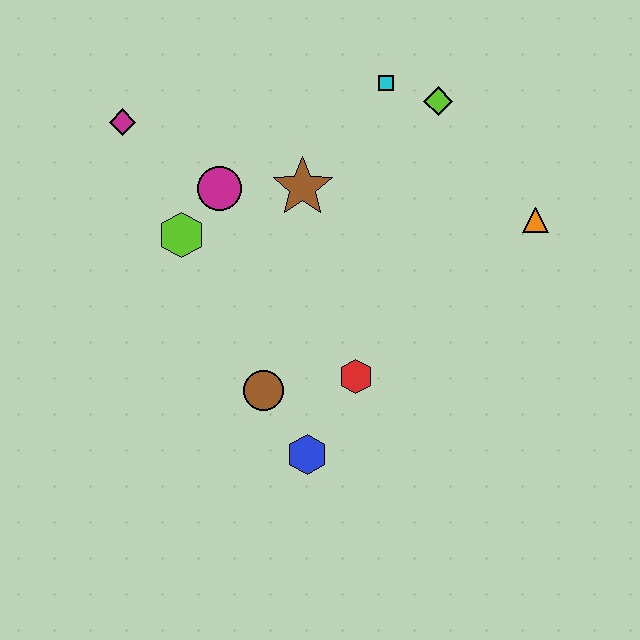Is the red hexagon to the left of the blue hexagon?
No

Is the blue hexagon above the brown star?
No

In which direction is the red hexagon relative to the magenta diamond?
The red hexagon is below the magenta diamond.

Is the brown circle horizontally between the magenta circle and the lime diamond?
Yes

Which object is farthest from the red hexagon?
The magenta diamond is farthest from the red hexagon.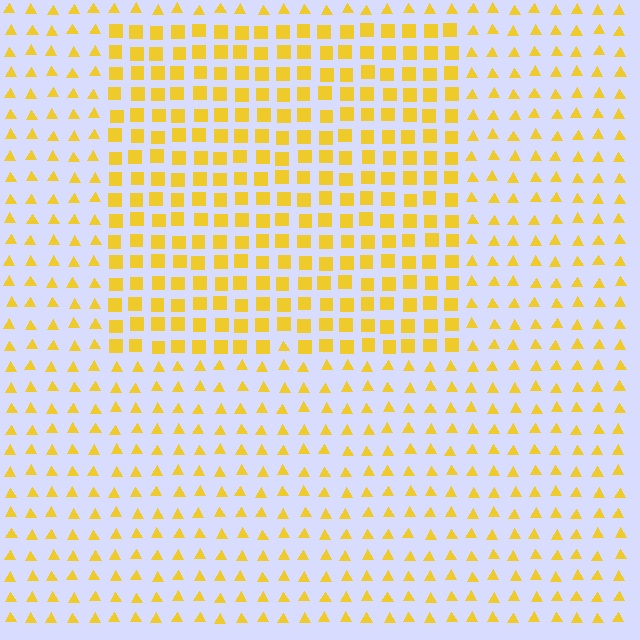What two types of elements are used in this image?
The image uses squares inside the rectangle region and triangles outside it.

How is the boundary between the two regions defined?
The boundary is defined by a change in element shape: squares inside vs. triangles outside. All elements share the same color and spacing.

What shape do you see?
I see a rectangle.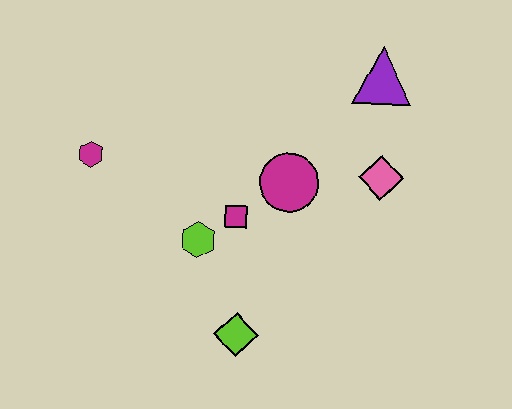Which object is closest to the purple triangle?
The pink diamond is closest to the purple triangle.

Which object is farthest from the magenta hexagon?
The purple triangle is farthest from the magenta hexagon.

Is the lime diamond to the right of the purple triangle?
No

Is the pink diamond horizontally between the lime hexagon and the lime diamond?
No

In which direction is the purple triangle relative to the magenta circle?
The purple triangle is above the magenta circle.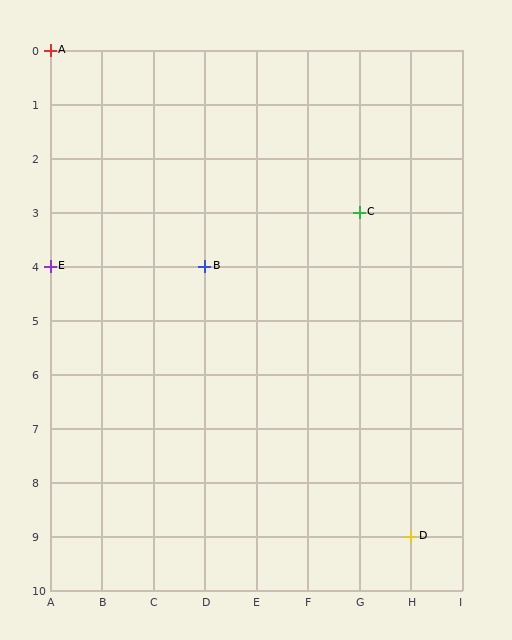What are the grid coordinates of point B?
Point B is at grid coordinates (D, 4).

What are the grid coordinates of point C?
Point C is at grid coordinates (G, 3).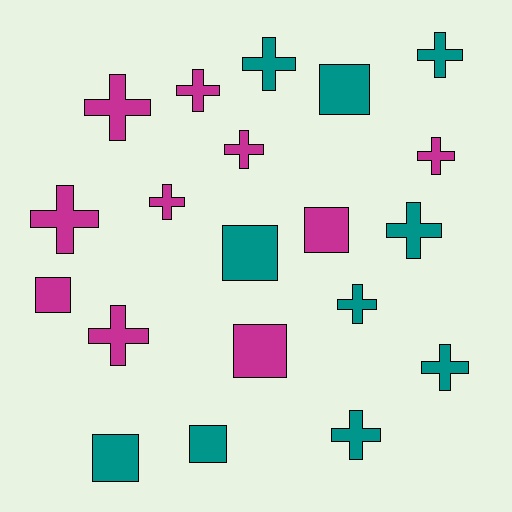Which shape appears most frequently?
Cross, with 13 objects.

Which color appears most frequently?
Magenta, with 10 objects.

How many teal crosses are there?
There are 6 teal crosses.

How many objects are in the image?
There are 20 objects.